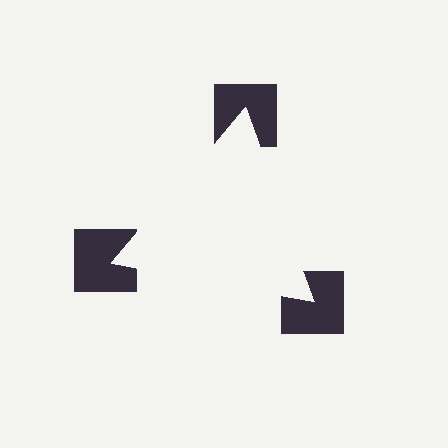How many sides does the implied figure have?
3 sides.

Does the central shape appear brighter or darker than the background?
It typically appears slightly brighter than the background, even though no actual brightness change is drawn.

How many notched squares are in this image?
There are 3 — one at each vertex of the illusory triangle.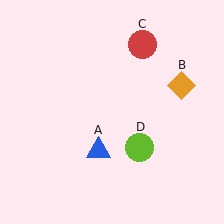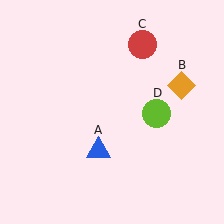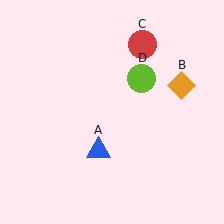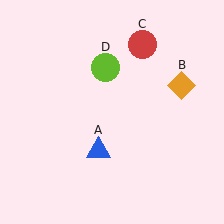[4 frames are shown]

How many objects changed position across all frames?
1 object changed position: lime circle (object D).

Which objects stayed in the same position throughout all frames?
Blue triangle (object A) and orange diamond (object B) and red circle (object C) remained stationary.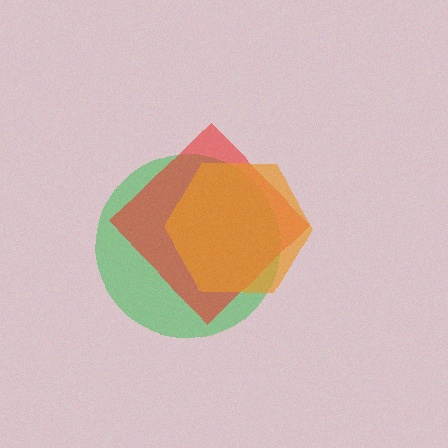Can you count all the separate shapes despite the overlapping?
Yes, there are 3 separate shapes.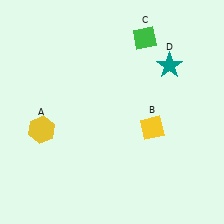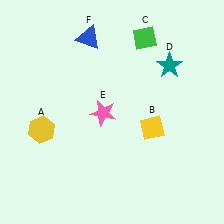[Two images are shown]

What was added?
A pink star (E), a blue triangle (F) were added in Image 2.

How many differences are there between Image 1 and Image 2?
There are 2 differences between the two images.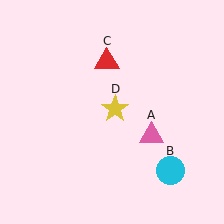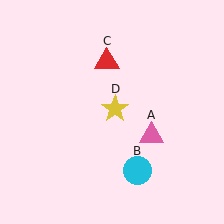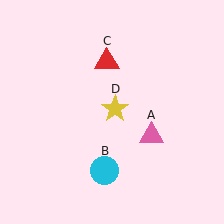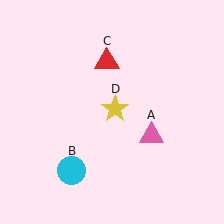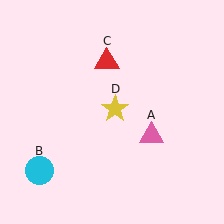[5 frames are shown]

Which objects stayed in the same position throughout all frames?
Pink triangle (object A) and red triangle (object C) and yellow star (object D) remained stationary.